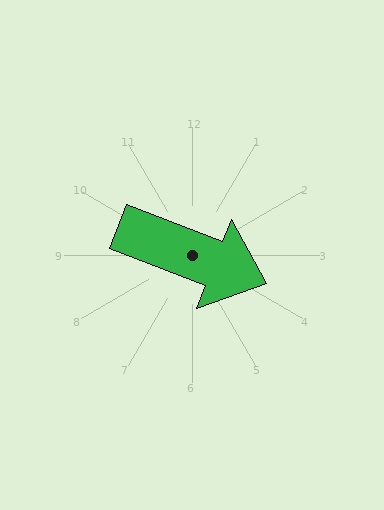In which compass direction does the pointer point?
East.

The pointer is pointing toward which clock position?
Roughly 4 o'clock.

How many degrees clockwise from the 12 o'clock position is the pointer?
Approximately 111 degrees.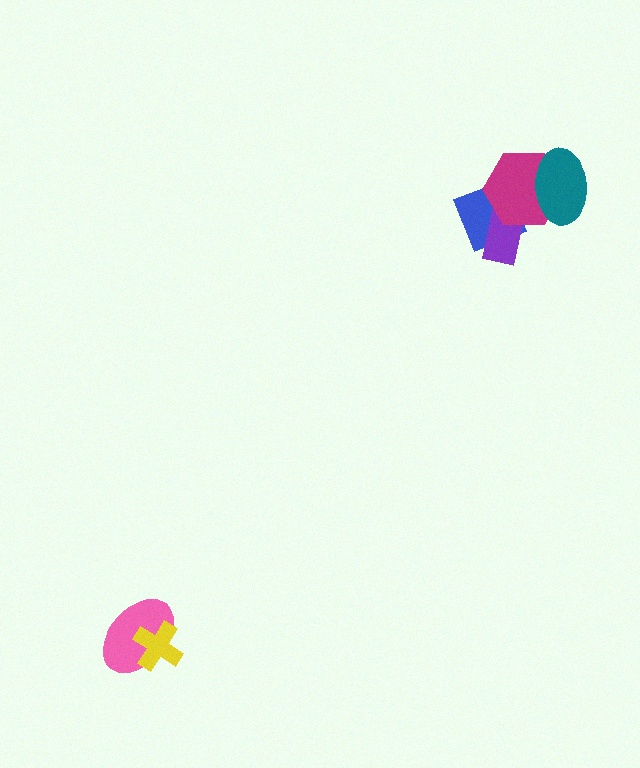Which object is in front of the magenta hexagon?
The teal ellipse is in front of the magenta hexagon.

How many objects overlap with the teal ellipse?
1 object overlaps with the teal ellipse.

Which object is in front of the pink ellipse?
The yellow cross is in front of the pink ellipse.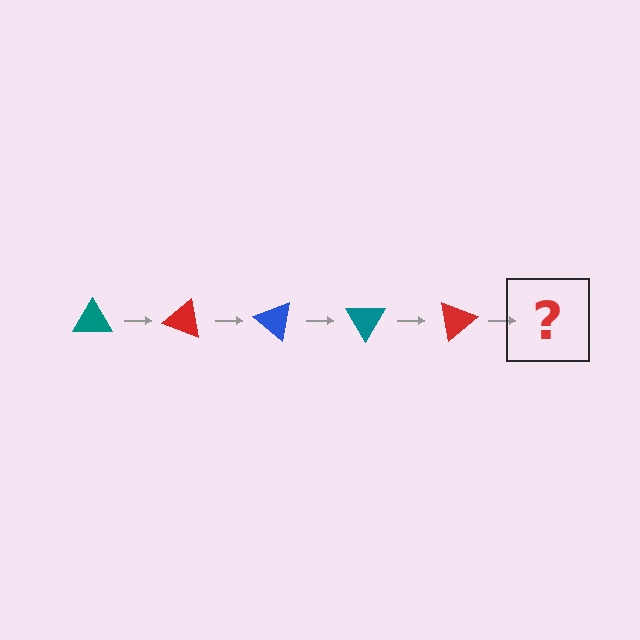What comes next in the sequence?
The next element should be a blue triangle, rotated 100 degrees from the start.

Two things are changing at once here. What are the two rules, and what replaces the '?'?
The two rules are that it rotates 20 degrees each step and the color cycles through teal, red, and blue. The '?' should be a blue triangle, rotated 100 degrees from the start.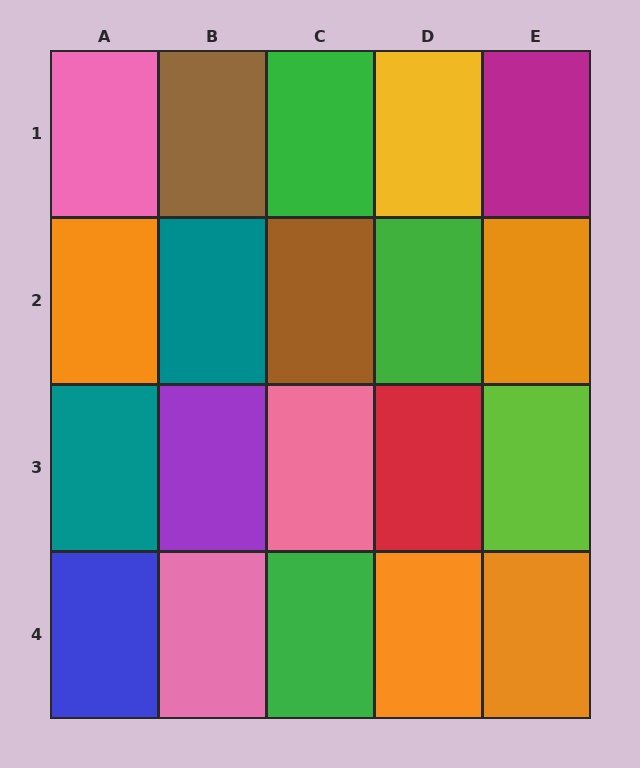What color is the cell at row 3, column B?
Purple.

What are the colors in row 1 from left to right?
Pink, brown, green, yellow, magenta.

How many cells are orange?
4 cells are orange.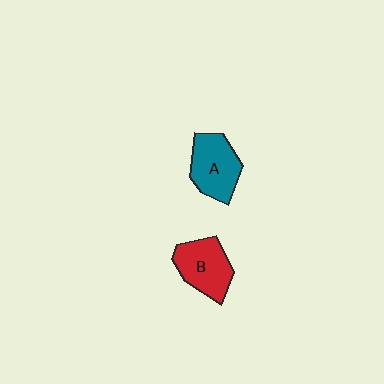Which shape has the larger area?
Shape A (teal).